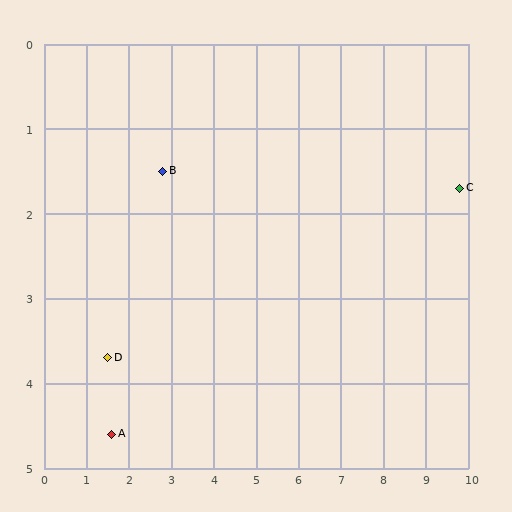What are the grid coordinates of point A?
Point A is at approximately (1.6, 4.6).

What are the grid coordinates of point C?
Point C is at approximately (9.8, 1.7).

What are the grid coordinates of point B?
Point B is at approximately (2.8, 1.5).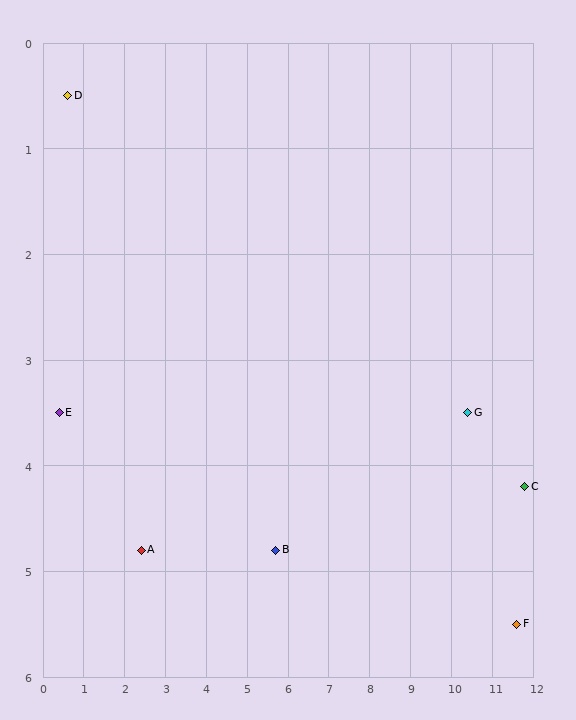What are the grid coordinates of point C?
Point C is at approximately (11.8, 4.2).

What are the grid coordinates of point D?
Point D is at approximately (0.6, 0.5).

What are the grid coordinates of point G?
Point G is at approximately (10.4, 3.5).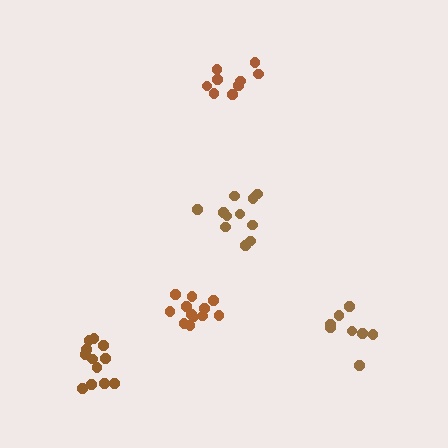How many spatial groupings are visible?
There are 5 spatial groupings.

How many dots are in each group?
Group 1: 8 dots, Group 2: 12 dots, Group 3: 9 dots, Group 4: 11 dots, Group 5: 12 dots (52 total).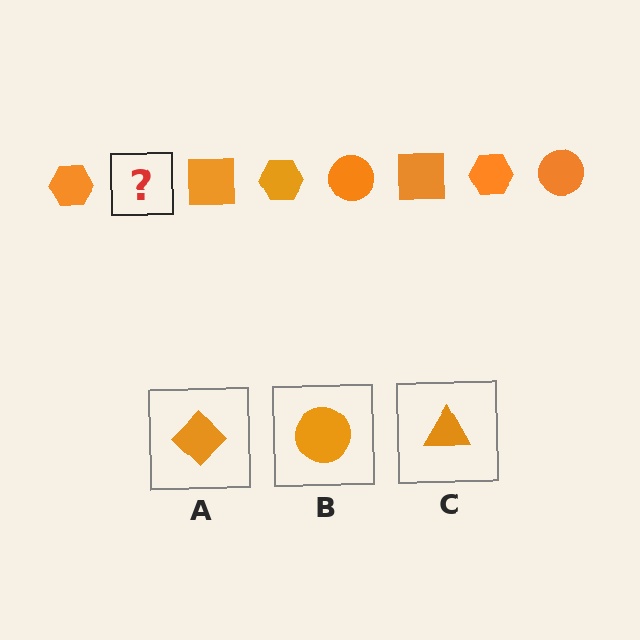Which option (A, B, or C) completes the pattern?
B.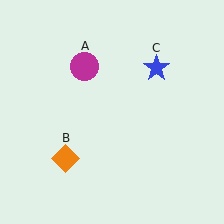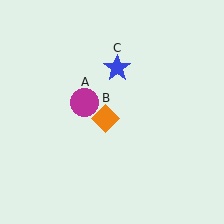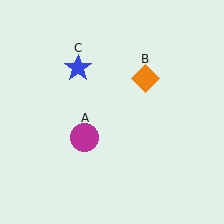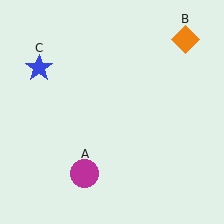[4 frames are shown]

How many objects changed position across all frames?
3 objects changed position: magenta circle (object A), orange diamond (object B), blue star (object C).